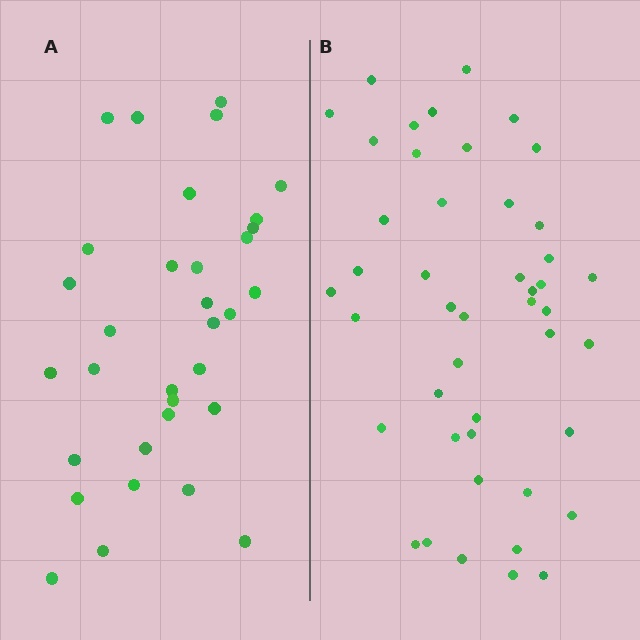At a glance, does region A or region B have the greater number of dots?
Region B (the right region) has more dots.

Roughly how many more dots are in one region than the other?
Region B has roughly 12 or so more dots than region A.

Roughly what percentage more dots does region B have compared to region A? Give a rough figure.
About 35% more.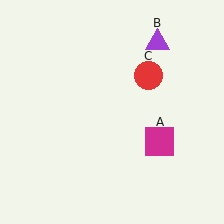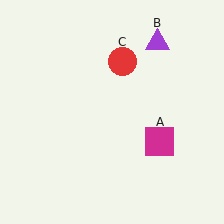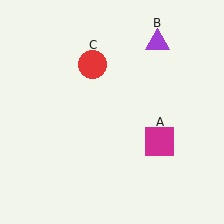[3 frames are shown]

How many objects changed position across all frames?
1 object changed position: red circle (object C).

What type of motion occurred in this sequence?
The red circle (object C) rotated counterclockwise around the center of the scene.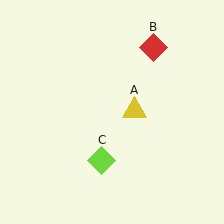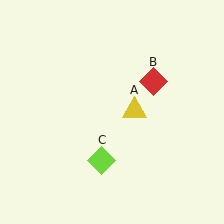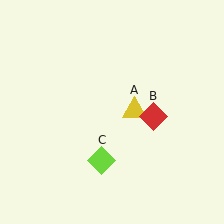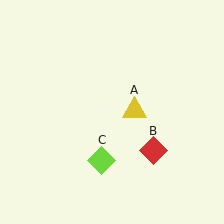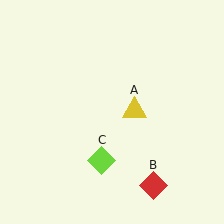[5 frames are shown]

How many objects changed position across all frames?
1 object changed position: red diamond (object B).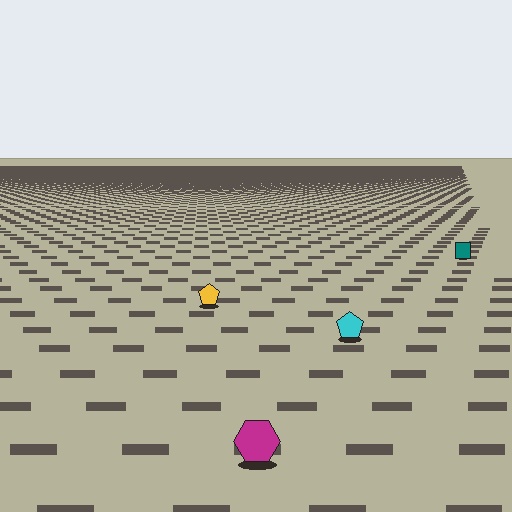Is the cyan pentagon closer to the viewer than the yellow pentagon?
Yes. The cyan pentagon is closer — you can tell from the texture gradient: the ground texture is coarser near it.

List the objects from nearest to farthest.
From nearest to farthest: the magenta hexagon, the cyan pentagon, the yellow pentagon, the teal square.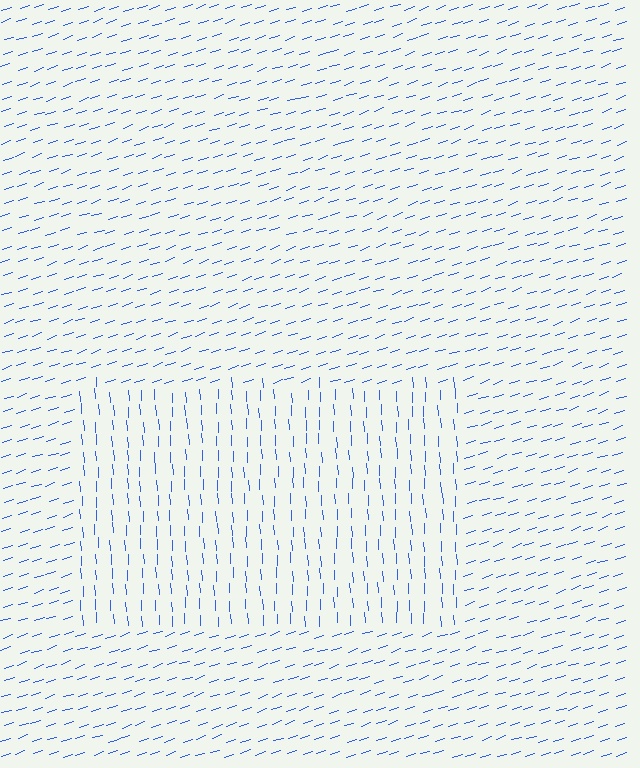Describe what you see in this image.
The image is filled with small blue line segments. A rectangle region in the image has lines oriented differently from the surrounding lines, creating a visible texture boundary.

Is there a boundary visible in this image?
Yes, there is a texture boundary formed by a change in line orientation.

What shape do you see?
I see a rectangle.